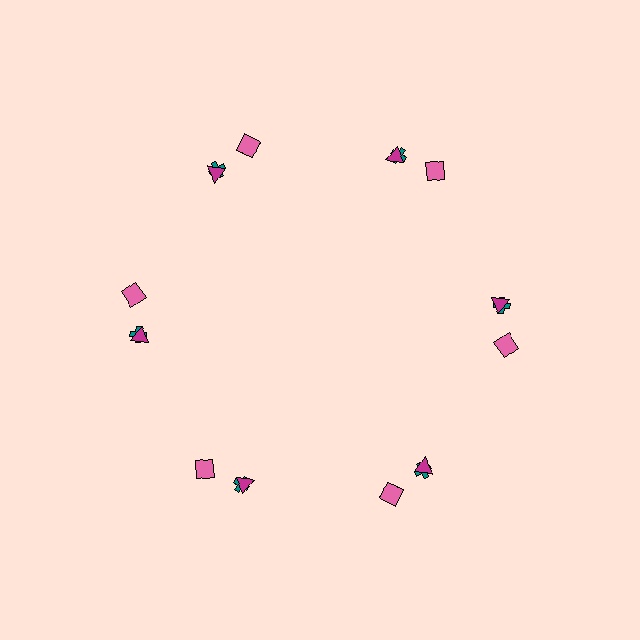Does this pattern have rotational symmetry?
Yes, this pattern has 6-fold rotational symmetry. It looks the same after rotating 60 degrees around the center.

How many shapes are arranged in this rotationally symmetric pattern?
There are 18 shapes, arranged in 6 groups of 3.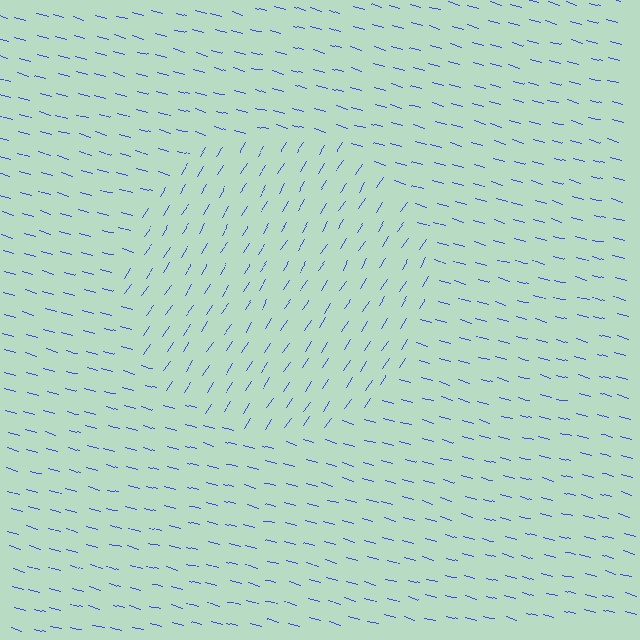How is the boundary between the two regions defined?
The boundary is defined purely by a change in line orientation (approximately 73 degrees difference). All lines are the same color and thickness.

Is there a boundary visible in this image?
Yes, there is a texture boundary formed by a change in line orientation.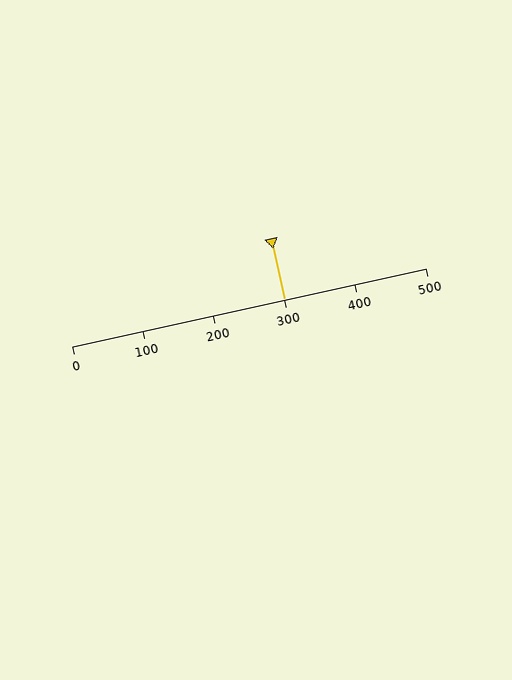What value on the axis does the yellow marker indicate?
The marker indicates approximately 300.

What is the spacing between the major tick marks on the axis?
The major ticks are spaced 100 apart.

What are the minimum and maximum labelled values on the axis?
The axis runs from 0 to 500.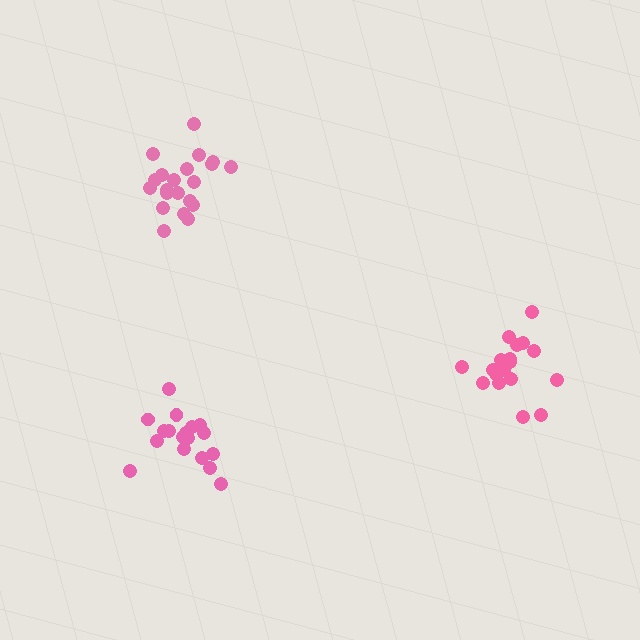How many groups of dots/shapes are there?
There are 3 groups.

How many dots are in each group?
Group 1: 19 dots, Group 2: 18 dots, Group 3: 21 dots (58 total).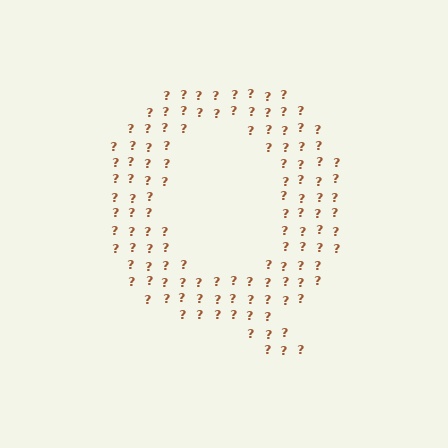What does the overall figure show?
The overall figure shows the letter Q.